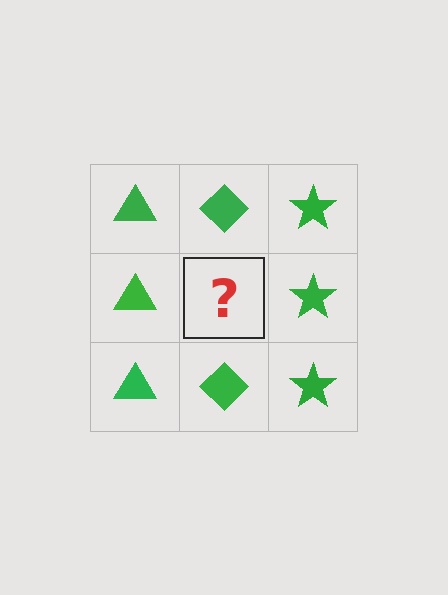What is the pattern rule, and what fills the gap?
The rule is that each column has a consistent shape. The gap should be filled with a green diamond.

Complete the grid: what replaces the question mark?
The question mark should be replaced with a green diamond.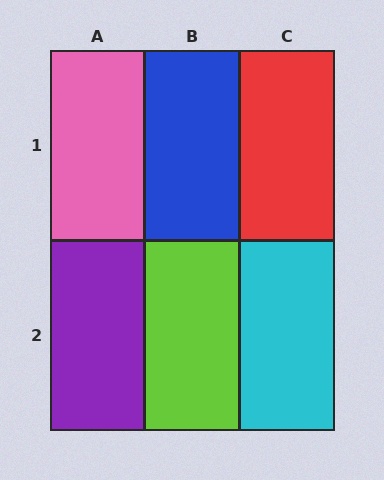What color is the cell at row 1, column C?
Red.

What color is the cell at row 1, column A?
Pink.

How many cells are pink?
1 cell is pink.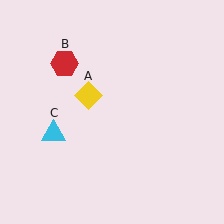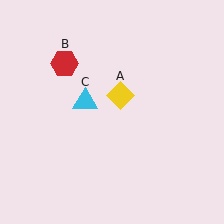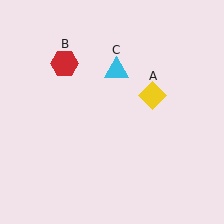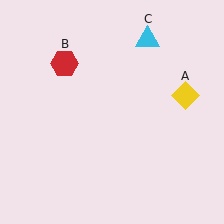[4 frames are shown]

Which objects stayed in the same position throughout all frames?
Red hexagon (object B) remained stationary.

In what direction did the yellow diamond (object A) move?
The yellow diamond (object A) moved right.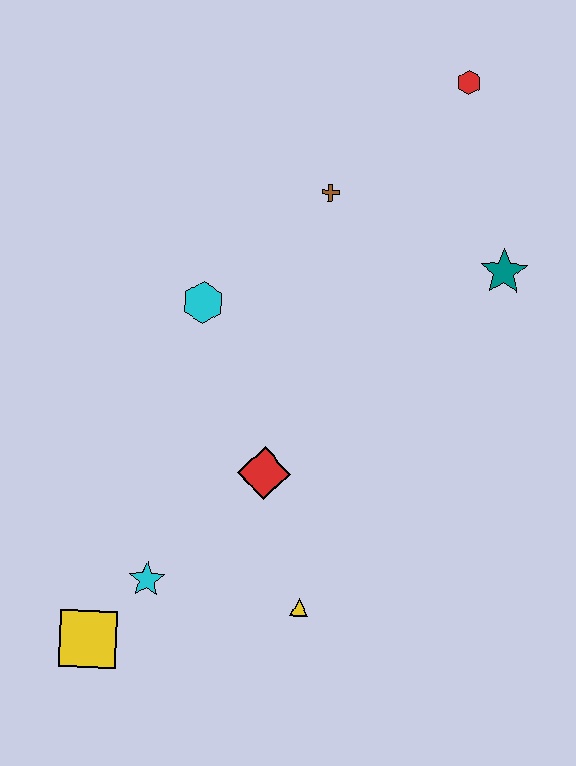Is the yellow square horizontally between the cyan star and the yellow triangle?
No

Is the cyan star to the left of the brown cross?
Yes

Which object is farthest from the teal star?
The yellow square is farthest from the teal star.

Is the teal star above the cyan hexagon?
Yes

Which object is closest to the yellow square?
The cyan star is closest to the yellow square.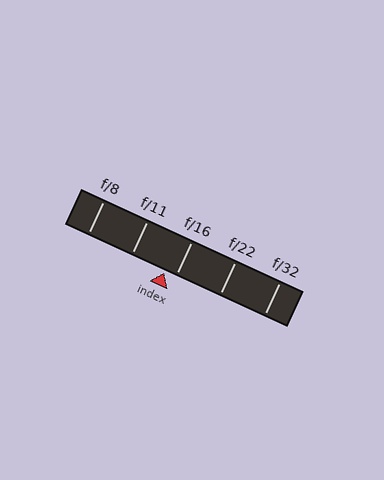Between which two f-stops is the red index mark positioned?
The index mark is between f/11 and f/16.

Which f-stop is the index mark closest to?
The index mark is closest to f/16.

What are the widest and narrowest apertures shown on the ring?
The widest aperture shown is f/8 and the narrowest is f/32.